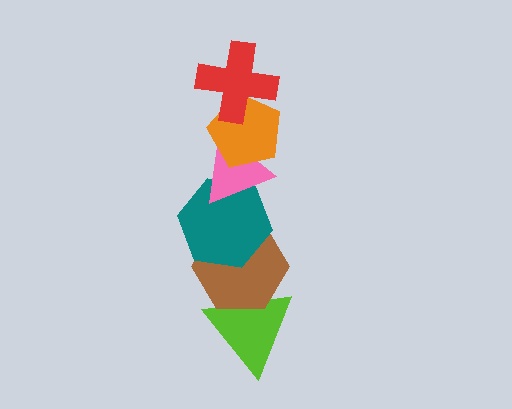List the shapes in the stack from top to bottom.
From top to bottom: the red cross, the orange pentagon, the pink triangle, the teal hexagon, the brown hexagon, the lime triangle.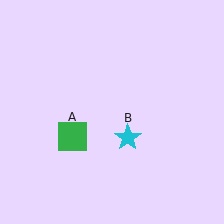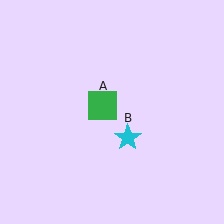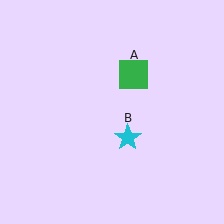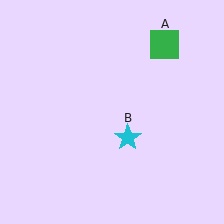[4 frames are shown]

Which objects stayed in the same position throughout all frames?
Cyan star (object B) remained stationary.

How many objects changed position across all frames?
1 object changed position: green square (object A).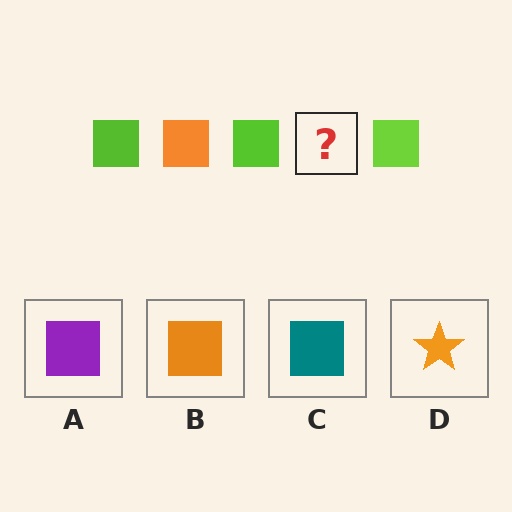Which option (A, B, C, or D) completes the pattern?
B.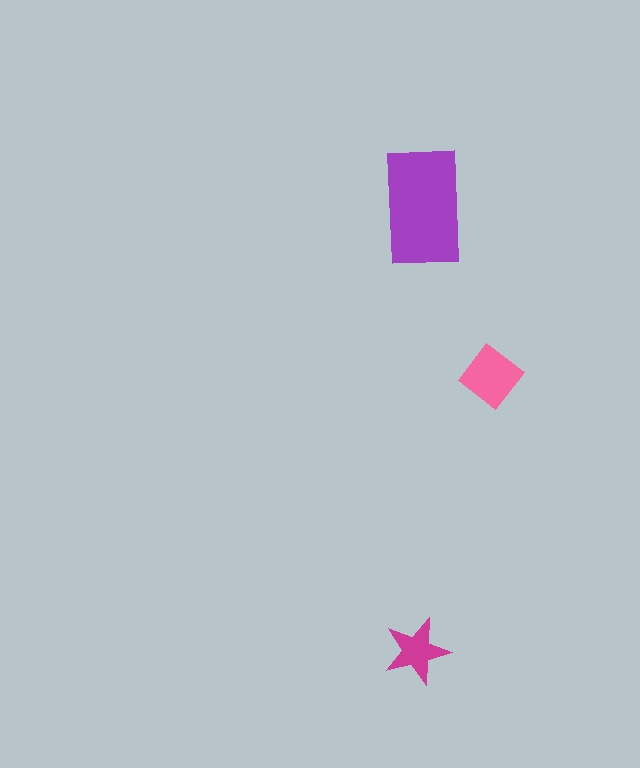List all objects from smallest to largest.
The magenta star, the pink diamond, the purple rectangle.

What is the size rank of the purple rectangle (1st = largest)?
1st.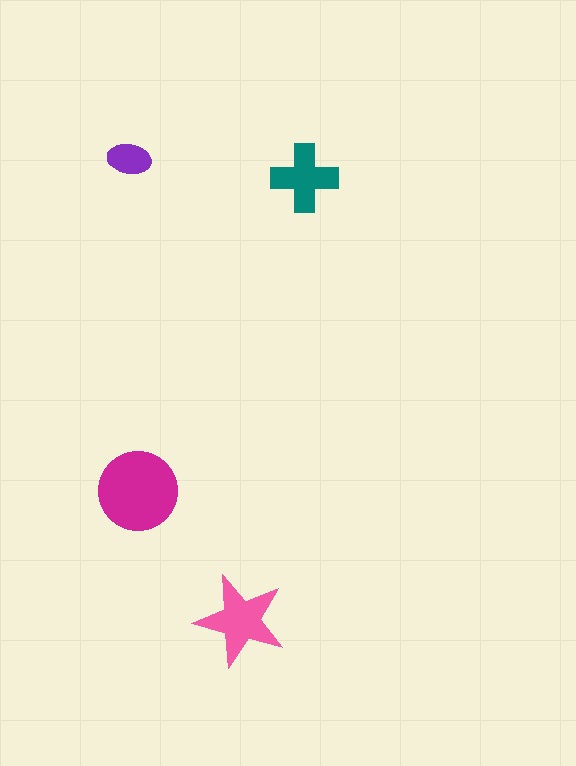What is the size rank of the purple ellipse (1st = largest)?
4th.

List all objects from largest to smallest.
The magenta circle, the pink star, the teal cross, the purple ellipse.